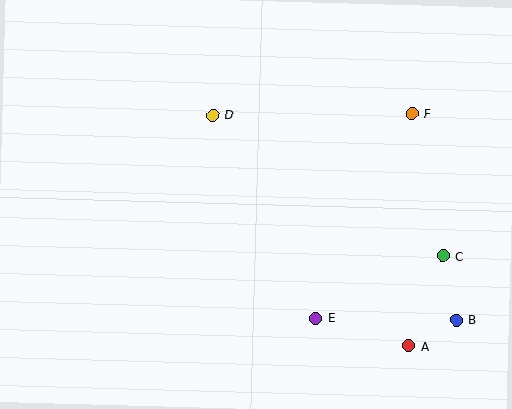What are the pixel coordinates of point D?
Point D is at (213, 115).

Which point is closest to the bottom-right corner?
Point B is closest to the bottom-right corner.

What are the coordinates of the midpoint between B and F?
The midpoint between B and F is at (434, 217).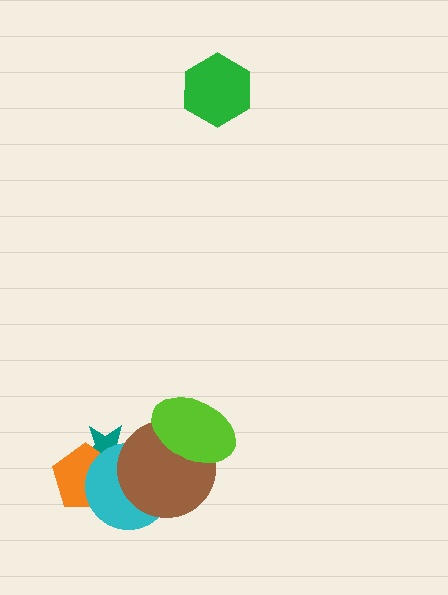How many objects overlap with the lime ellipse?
1 object overlaps with the lime ellipse.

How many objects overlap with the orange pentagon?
2 objects overlap with the orange pentagon.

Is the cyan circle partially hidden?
Yes, it is partially covered by another shape.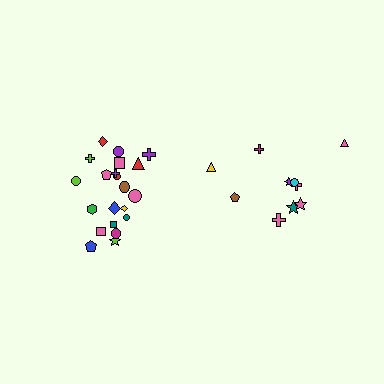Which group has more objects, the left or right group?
The left group.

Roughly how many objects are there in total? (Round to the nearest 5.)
Roughly 30 objects in total.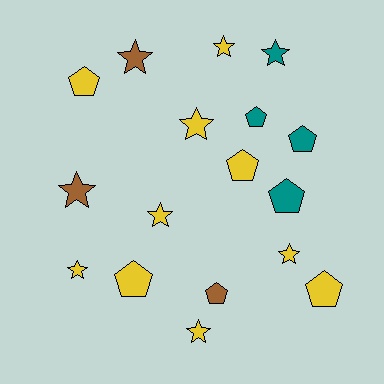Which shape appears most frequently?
Star, with 9 objects.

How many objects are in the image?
There are 17 objects.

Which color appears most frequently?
Yellow, with 10 objects.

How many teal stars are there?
There is 1 teal star.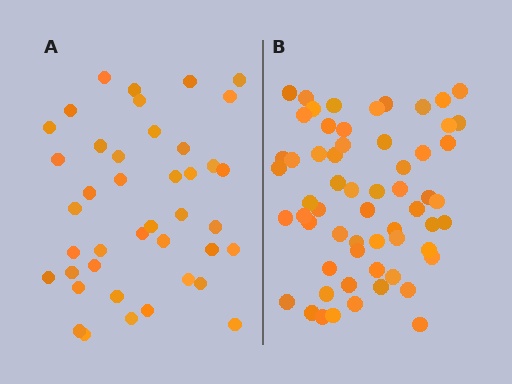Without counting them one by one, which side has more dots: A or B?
Region B (the right region) has more dots.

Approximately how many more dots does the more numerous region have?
Region B has approximately 20 more dots than region A.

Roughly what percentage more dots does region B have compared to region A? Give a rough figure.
About 45% more.